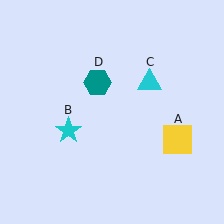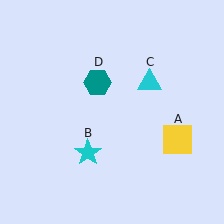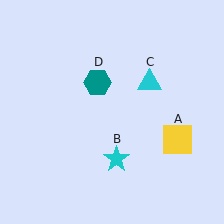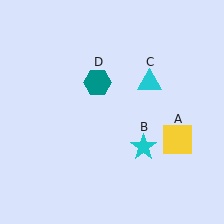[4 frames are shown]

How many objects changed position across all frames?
1 object changed position: cyan star (object B).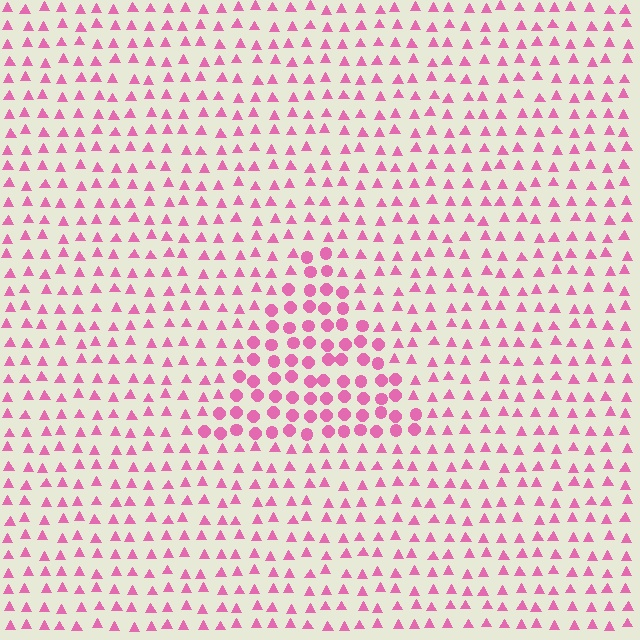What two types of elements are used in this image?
The image uses circles inside the triangle region and triangles outside it.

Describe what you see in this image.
The image is filled with small pink elements arranged in a uniform grid. A triangle-shaped region contains circles, while the surrounding area contains triangles. The boundary is defined purely by the change in element shape.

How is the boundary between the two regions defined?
The boundary is defined by a change in element shape: circles inside vs. triangles outside. All elements share the same color and spacing.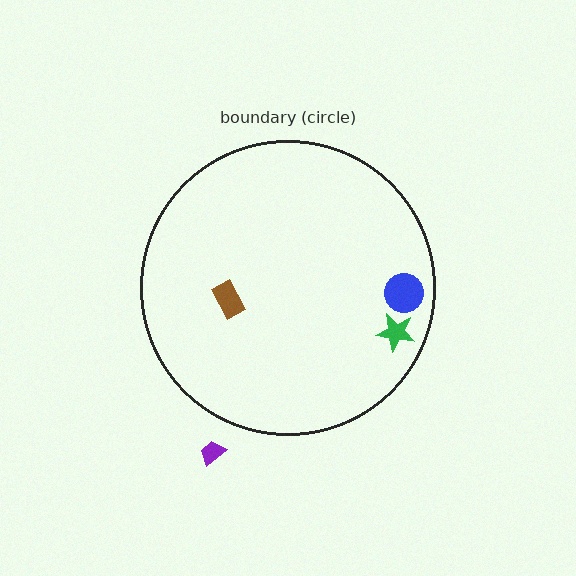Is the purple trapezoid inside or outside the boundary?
Outside.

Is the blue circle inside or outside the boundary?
Inside.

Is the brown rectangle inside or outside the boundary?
Inside.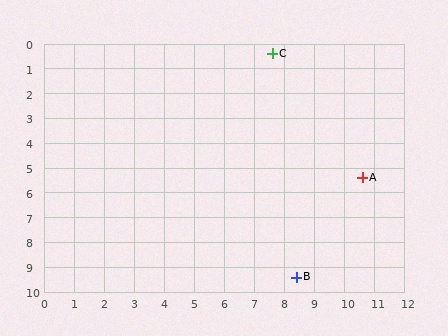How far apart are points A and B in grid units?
Points A and B are about 4.6 grid units apart.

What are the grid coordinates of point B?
Point B is at approximately (8.4, 9.4).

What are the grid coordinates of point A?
Point A is at approximately (10.6, 5.4).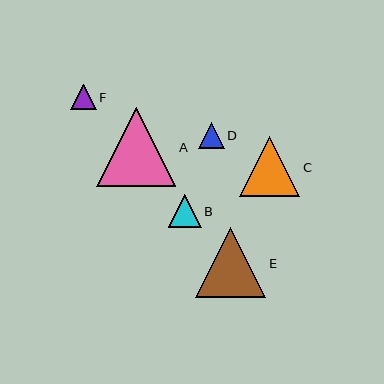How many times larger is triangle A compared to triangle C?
Triangle A is approximately 1.3 times the size of triangle C.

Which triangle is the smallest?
Triangle F is the smallest with a size of approximately 25 pixels.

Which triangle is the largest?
Triangle A is the largest with a size of approximately 79 pixels.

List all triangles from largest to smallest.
From largest to smallest: A, E, C, B, D, F.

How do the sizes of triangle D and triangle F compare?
Triangle D and triangle F are approximately the same size.